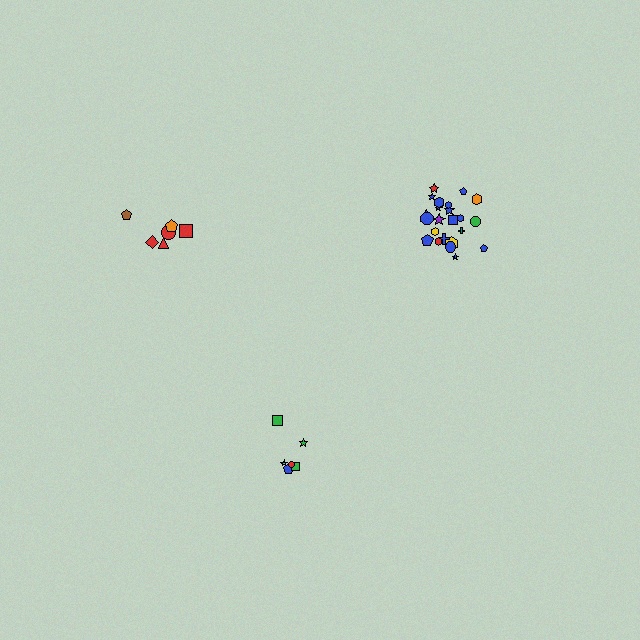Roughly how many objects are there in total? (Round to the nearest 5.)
Roughly 35 objects in total.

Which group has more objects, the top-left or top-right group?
The top-right group.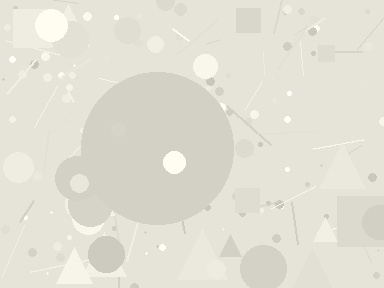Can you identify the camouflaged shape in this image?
The camouflaged shape is a circle.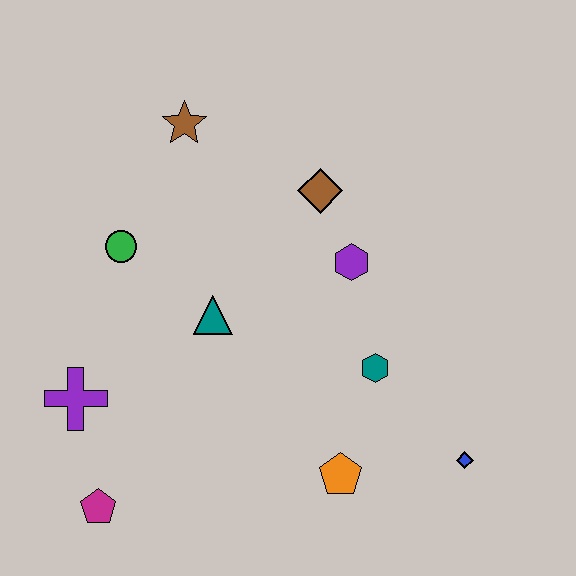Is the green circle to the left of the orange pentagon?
Yes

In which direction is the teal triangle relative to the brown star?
The teal triangle is below the brown star.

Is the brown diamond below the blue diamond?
No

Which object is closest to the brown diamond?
The purple hexagon is closest to the brown diamond.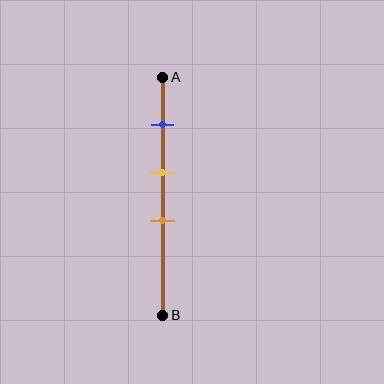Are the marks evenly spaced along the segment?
Yes, the marks are approximately evenly spaced.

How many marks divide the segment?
There are 3 marks dividing the segment.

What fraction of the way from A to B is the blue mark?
The blue mark is approximately 20% (0.2) of the way from A to B.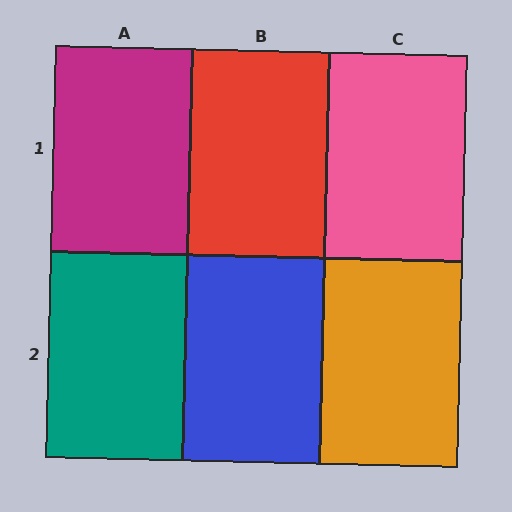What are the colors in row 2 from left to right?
Teal, blue, orange.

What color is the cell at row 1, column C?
Pink.